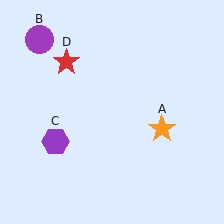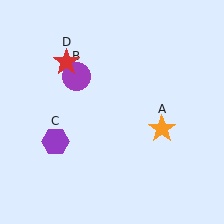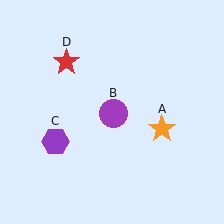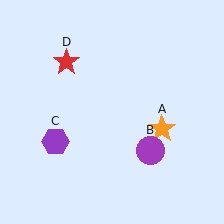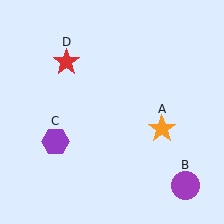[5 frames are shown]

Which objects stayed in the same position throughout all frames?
Orange star (object A) and purple hexagon (object C) and red star (object D) remained stationary.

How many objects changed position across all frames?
1 object changed position: purple circle (object B).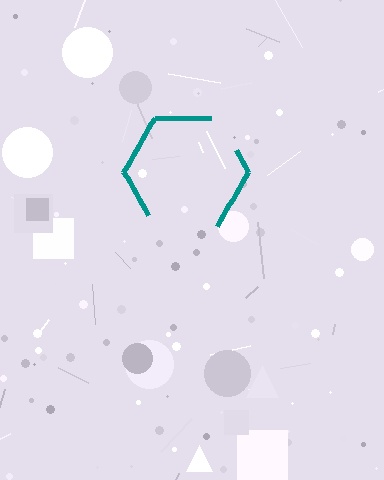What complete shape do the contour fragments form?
The contour fragments form a hexagon.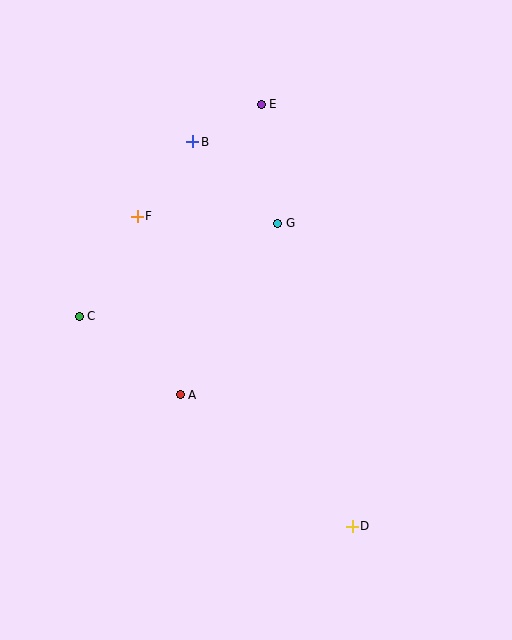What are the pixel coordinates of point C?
Point C is at (79, 316).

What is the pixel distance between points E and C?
The distance between E and C is 279 pixels.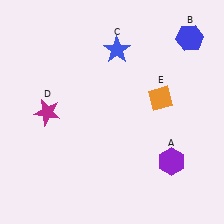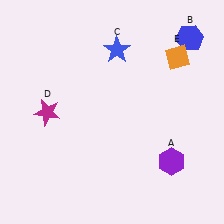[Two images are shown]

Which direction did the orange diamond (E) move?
The orange diamond (E) moved up.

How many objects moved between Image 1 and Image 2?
1 object moved between the two images.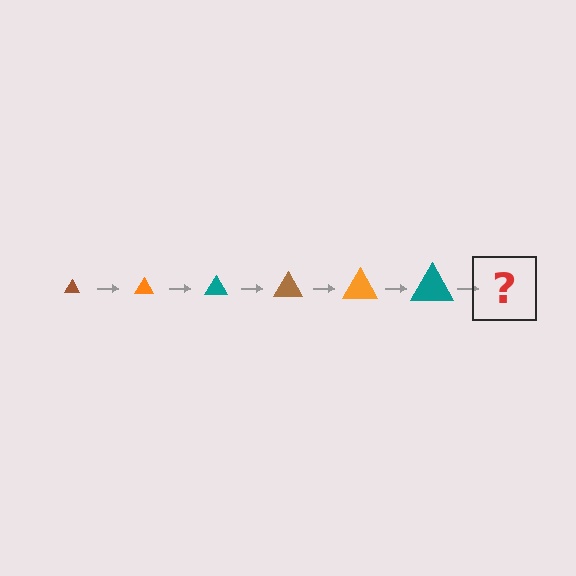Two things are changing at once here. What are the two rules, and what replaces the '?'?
The two rules are that the triangle grows larger each step and the color cycles through brown, orange, and teal. The '?' should be a brown triangle, larger than the previous one.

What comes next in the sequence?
The next element should be a brown triangle, larger than the previous one.